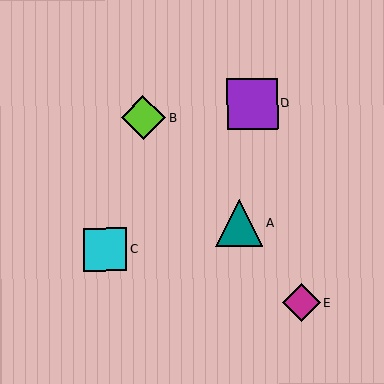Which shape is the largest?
The purple square (labeled D) is the largest.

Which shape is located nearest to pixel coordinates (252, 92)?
The purple square (labeled D) at (253, 104) is nearest to that location.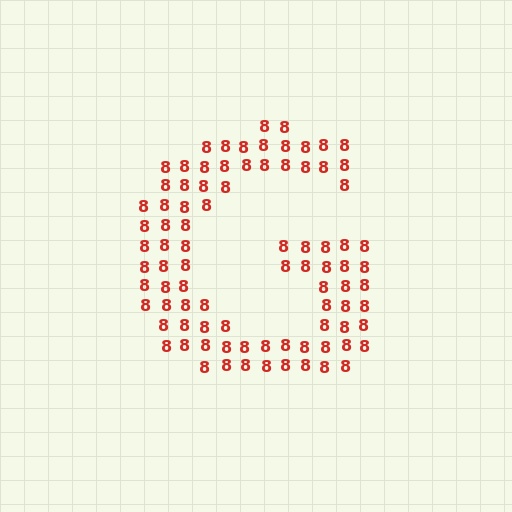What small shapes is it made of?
It is made of small digit 8's.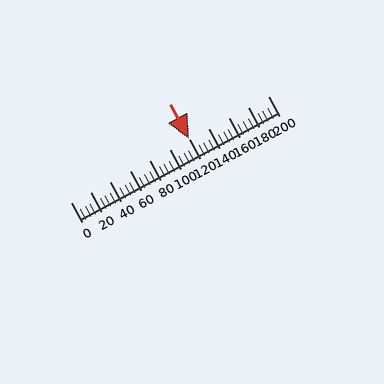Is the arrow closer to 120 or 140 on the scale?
The arrow is closer to 120.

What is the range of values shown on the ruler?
The ruler shows values from 0 to 200.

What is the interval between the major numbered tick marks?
The major tick marks are spaced 20 units apart.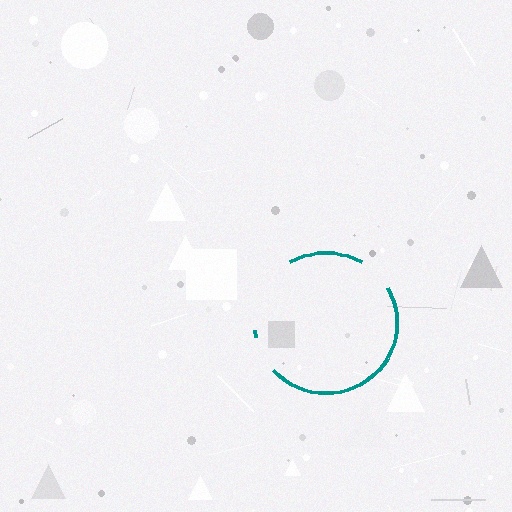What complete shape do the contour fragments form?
The contour fragments form a circle.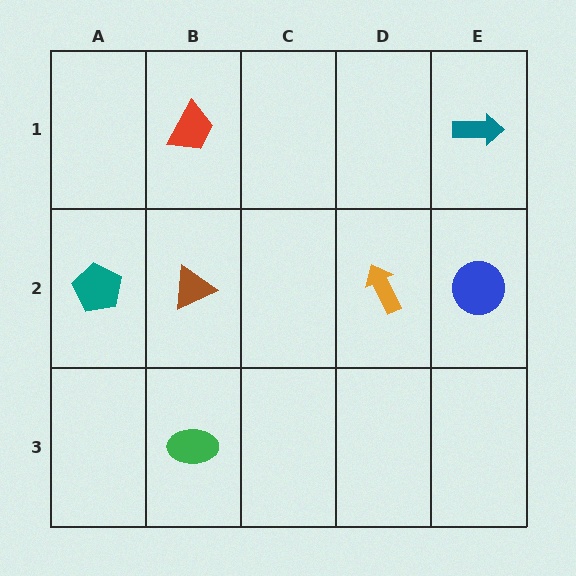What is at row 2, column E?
A blue circle.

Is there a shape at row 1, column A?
No, that cell is empty.